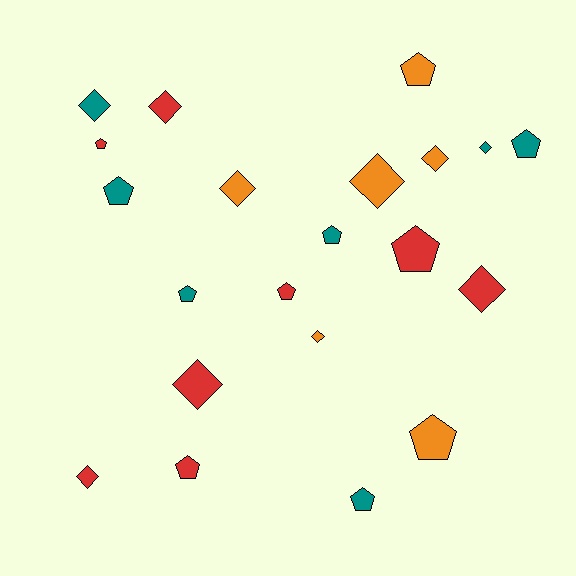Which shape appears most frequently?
Pentagon, with 11 objects.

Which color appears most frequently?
Red, with 8 objects.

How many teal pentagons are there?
There are 5 teal pentagons.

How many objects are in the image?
There are 21 objects.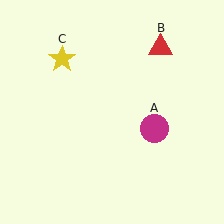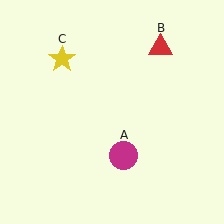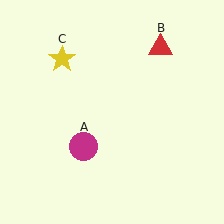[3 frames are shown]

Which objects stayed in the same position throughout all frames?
Red triangle (object B) and yellow star (object C) remained stationary.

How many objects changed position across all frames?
1 object changed position: magenta circle (object A).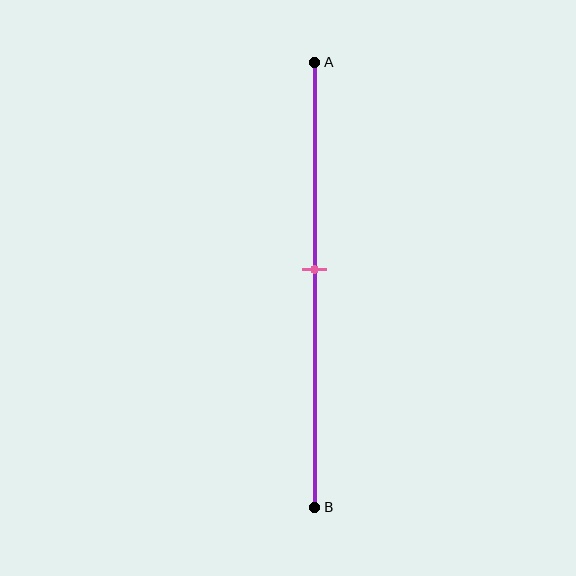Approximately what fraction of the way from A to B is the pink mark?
The pink mark is approximately 45% of the way from A to B.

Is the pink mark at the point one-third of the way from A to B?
No, the mark is at about 45% from A, not at the 33% one-third point.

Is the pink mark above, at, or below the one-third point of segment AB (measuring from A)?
The pink mark is below the one-third point of segment AB.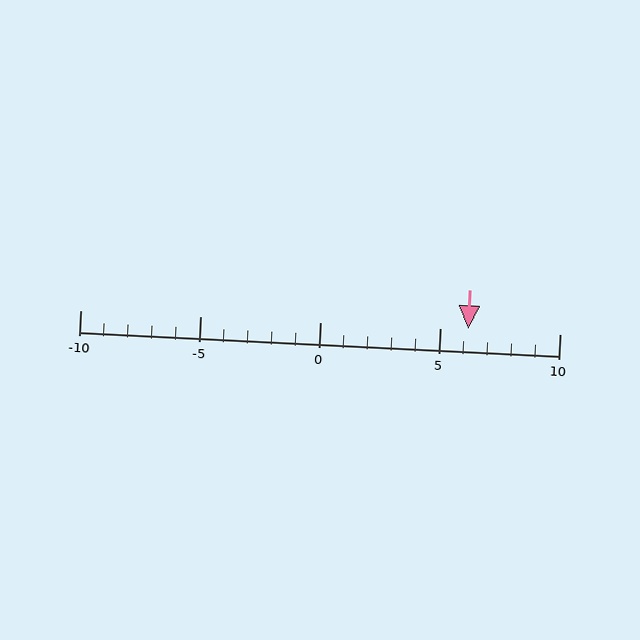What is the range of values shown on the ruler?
The ruler shows values from -10 to 10.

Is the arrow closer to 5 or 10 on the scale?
The arrow is closer to 5.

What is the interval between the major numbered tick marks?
The major tick marks are spaced 5 units apart.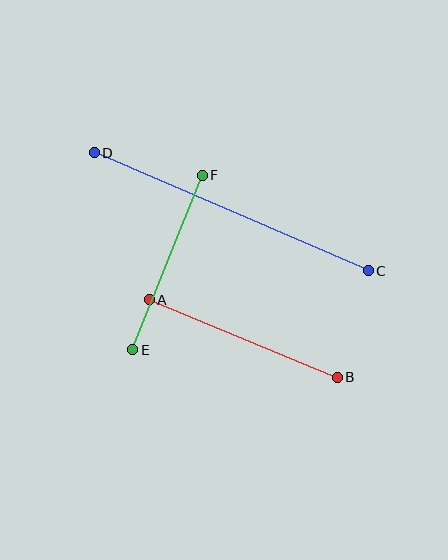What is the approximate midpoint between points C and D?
The midpoint is at approximately (231, 212) pixels.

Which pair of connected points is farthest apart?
Points C and D are farthest apart.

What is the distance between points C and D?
The distance is approximately 298 pixels.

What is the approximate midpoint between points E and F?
The midpoint is at approximately (167, 263) pixels.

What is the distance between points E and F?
The distance is approximately 188 pixels.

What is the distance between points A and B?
The distance is approximately 204 pixels.